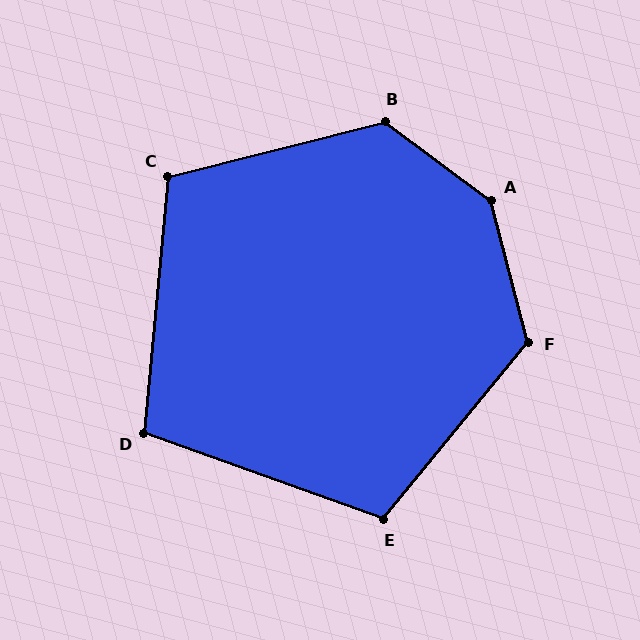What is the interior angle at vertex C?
Approximately 110 degrees (obtuse).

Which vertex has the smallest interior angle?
D, at approximately 105 degrees.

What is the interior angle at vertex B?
Approximately 129 degrees (obtuse).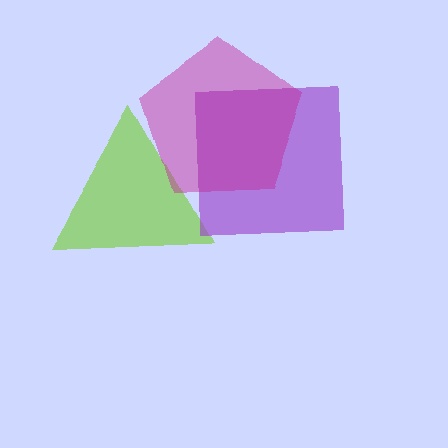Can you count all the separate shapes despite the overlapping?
Yes, there are 3 separate shapes.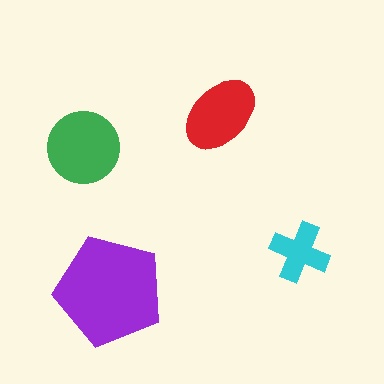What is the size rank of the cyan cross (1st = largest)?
4th.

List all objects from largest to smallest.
The purple pentagon, the green circle, the red ellipse, the cyan cross.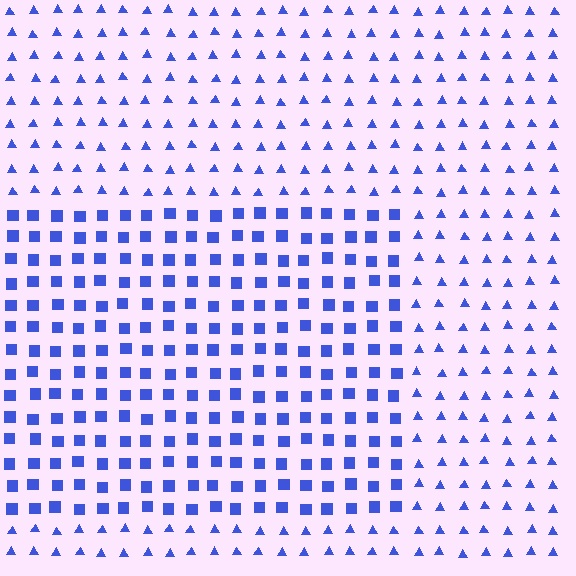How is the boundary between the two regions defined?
The boundary is defined by a change in element shape: squares inside vs. triangles outside. All elements share the same color and spacing.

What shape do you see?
I see a rectangle.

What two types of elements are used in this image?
The image uses squares inside the rectangle region and triangles outside it.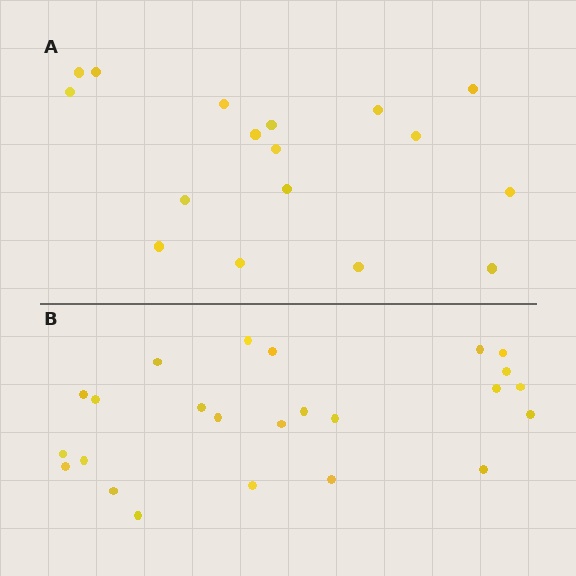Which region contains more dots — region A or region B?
Region B (the bottom region) has more dots.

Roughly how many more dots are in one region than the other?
Region B has roughly 8 or so more dots than region A.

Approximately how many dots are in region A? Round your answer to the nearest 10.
About 20 dots. (The exact count is 17, which rounds to 20.)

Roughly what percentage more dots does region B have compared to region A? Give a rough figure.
About 40% more.